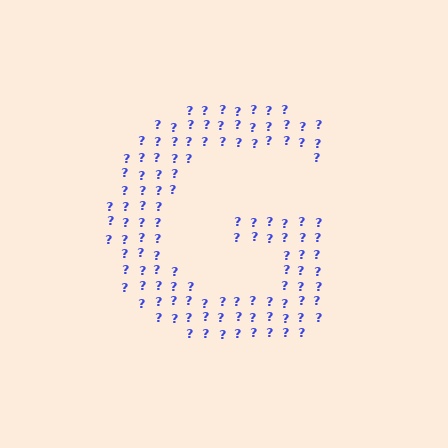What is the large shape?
The large shape is the letter G.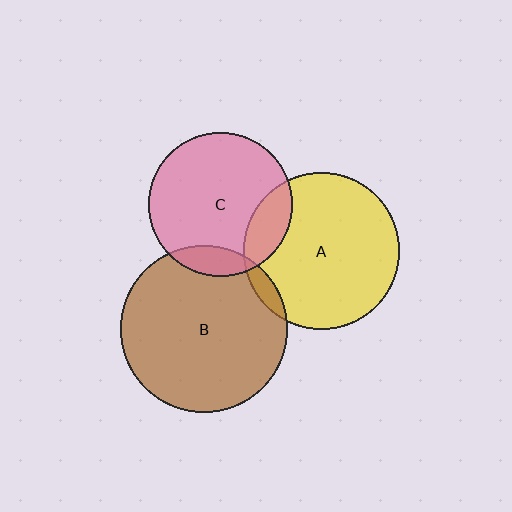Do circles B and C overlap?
Yes.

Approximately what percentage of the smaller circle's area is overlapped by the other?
Approximately 10%.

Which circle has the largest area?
Circle B (brown).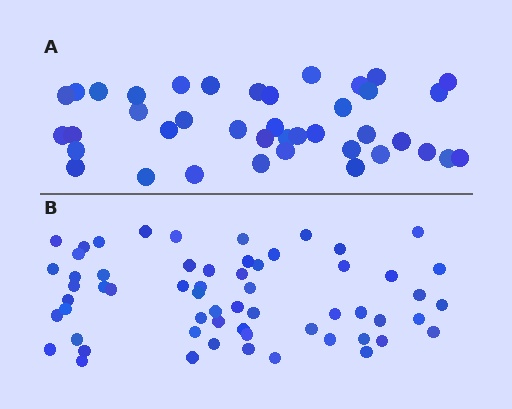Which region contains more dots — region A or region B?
Region B (the bottom region) has more dots.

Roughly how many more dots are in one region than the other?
Region B has approximately 20 more dots than region A.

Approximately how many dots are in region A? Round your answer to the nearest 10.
About 40 dots.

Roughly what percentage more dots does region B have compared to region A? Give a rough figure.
About 50% more.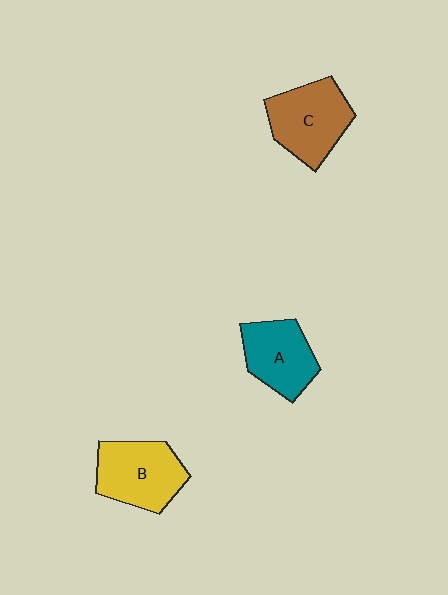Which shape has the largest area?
Shape C (brown).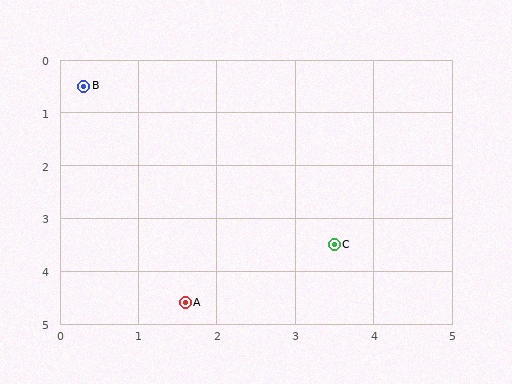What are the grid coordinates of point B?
Point B is at approximately (0.3, 0.5).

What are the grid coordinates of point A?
Point A is at approximately (1.6, 4.6).